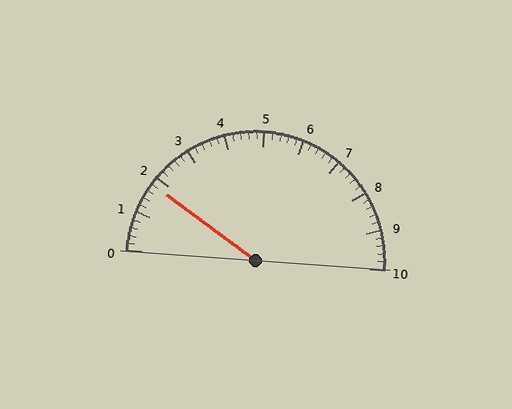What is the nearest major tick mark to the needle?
The nearest major tick mark is 2.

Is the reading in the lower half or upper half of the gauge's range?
The reading is in the lower half of the range (0 to 10).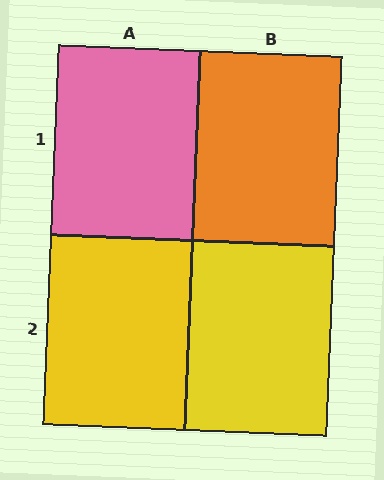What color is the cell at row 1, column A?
Pink.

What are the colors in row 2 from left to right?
Yellow, yellow.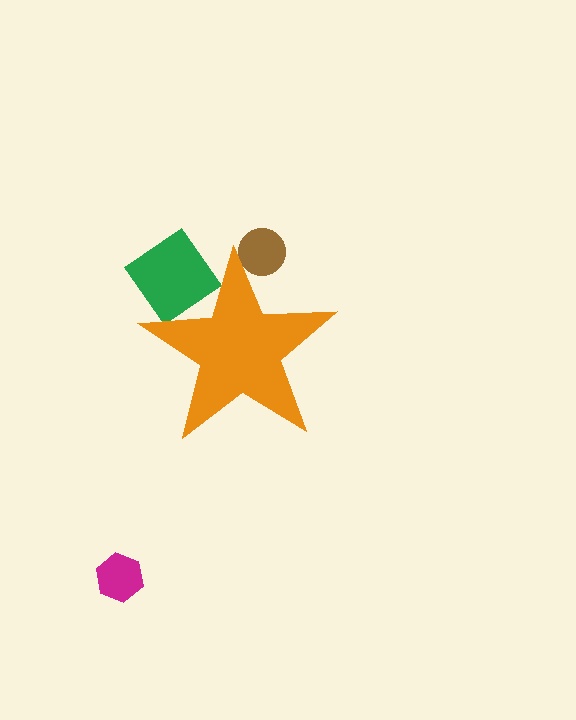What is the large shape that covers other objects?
An orange star.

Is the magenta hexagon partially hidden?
No, the magenta hexagon is fully visible.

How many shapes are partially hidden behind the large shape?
2 shapes are partially hidden.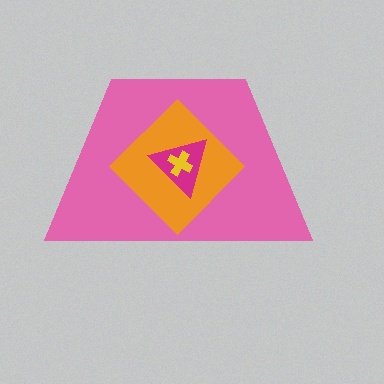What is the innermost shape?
The yellow cross.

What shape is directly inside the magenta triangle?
The yellow cross.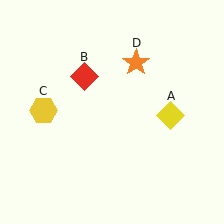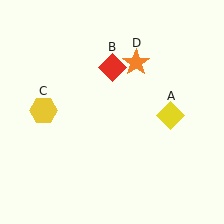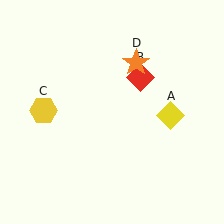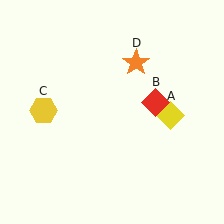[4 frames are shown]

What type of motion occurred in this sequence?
The red diamond (object B) rotated clockwise around the center of the scene.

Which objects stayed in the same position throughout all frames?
Yellow diamond (object A) and yellow hexagon (object C) and orange star (object D) remained stationary.